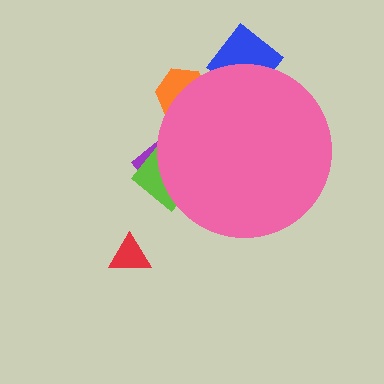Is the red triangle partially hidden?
No, the red triangle is fully visible.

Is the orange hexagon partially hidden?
Yes, the orange hexagon is partially hidden behind the pink circle.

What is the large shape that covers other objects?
A pink circle.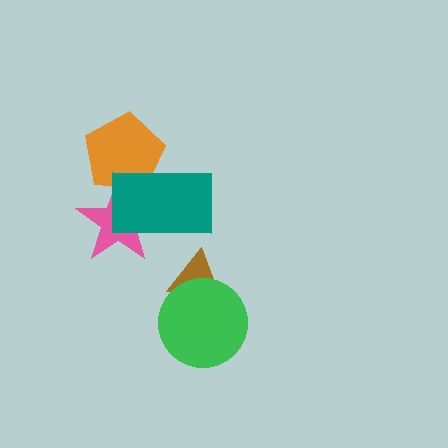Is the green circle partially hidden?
No, no other shape covers it.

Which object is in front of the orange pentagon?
The teal rectangle is in front of the orange pentagon.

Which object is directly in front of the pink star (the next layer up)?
The orange pentagon is directly in front of the pink star.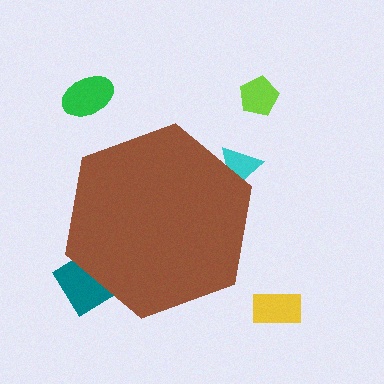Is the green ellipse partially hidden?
No, the green ellipse is fully visible.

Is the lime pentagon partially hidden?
No, the lime pentagon is fully visible.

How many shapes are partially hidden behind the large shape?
2 shapes are partially hidden.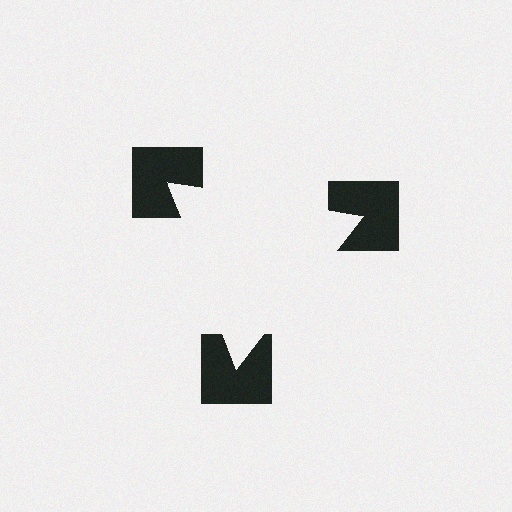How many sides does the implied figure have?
3 sides.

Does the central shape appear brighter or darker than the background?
It typically appears slightly brighter than the background, even though no actual brightness change is drawn.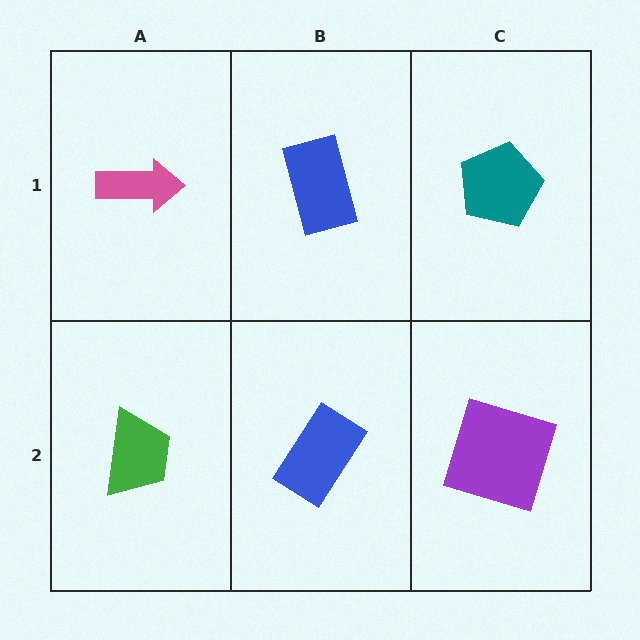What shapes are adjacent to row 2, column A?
A pink arrow (row 1, column A), a blue rectangle (row 2, column B).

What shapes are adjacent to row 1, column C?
A purple square (row 2, column C), a blue rectangle (row 1, column B).